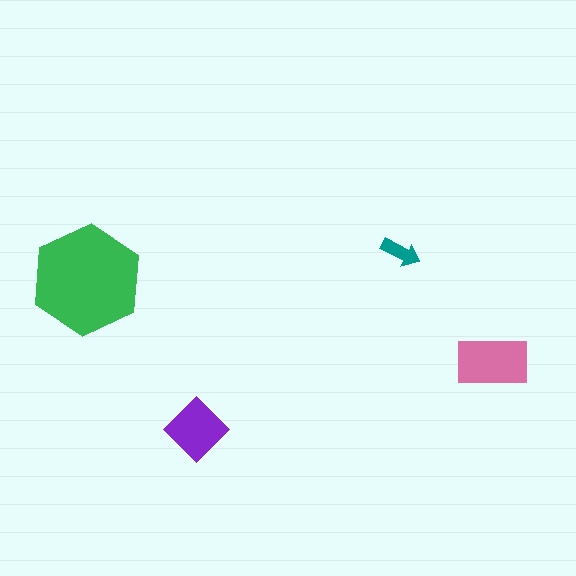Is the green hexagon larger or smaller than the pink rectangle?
Larger.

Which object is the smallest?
The teal arrow.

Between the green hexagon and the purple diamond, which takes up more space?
The green hexagon.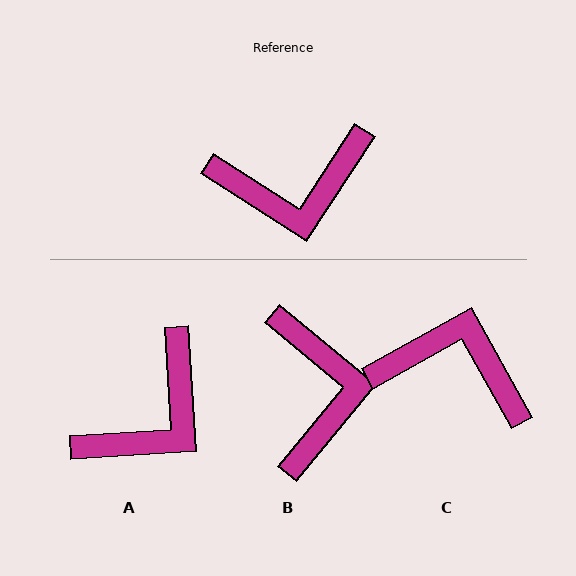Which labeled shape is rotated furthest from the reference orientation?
C, about 152 degrees away.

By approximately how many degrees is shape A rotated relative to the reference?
Approximately 37 degrees counter-clockwise.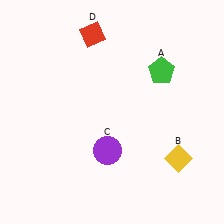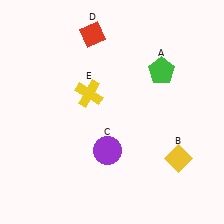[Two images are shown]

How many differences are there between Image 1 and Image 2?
There is 1 difference between the two images.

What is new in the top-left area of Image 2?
A yellow cross (E) was added in the top-left area of Image 2.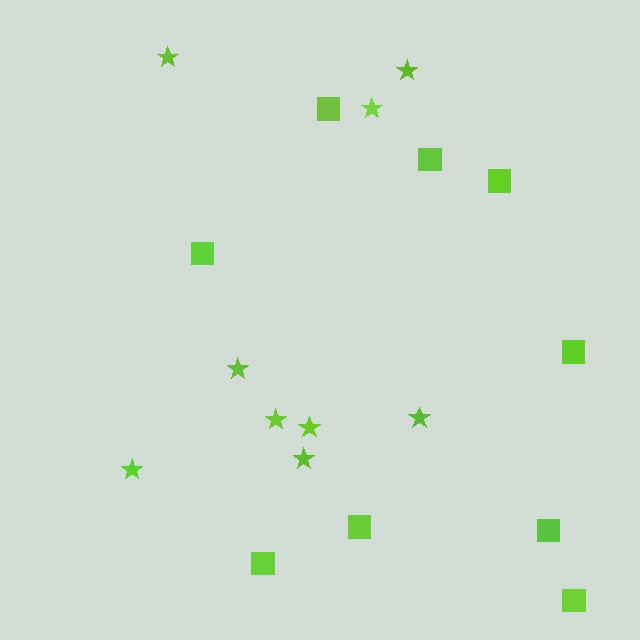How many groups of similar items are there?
There are 2 groups: one group of squares (9) and one group of stars (9).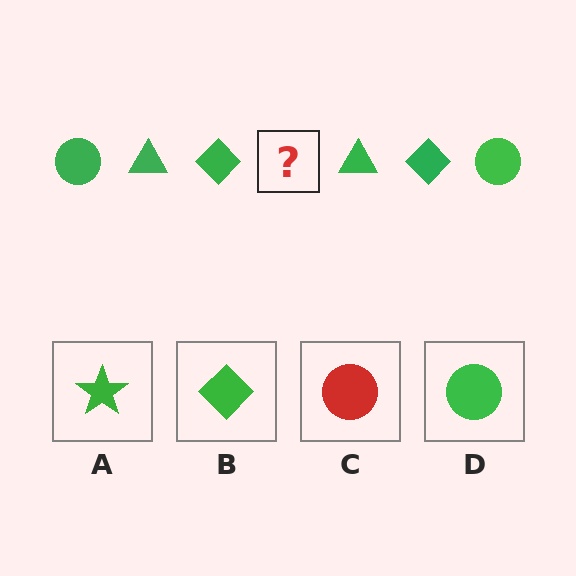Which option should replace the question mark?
Option D.